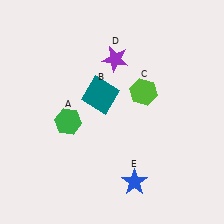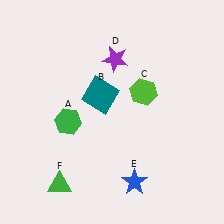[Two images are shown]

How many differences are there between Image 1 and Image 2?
There is 1 difference between the two images.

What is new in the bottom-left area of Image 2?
A green triangle (F) was added in the bottom-left area of Image 2.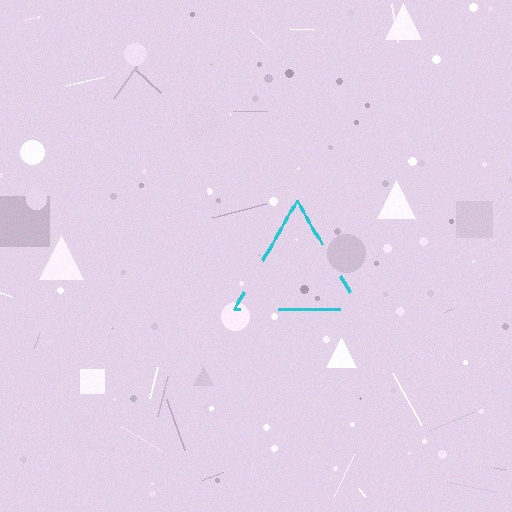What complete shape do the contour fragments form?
The contour fragments form a triangle.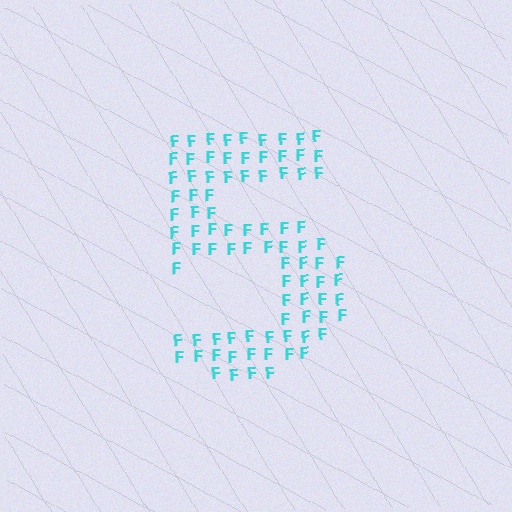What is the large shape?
The large shape is the digit 5.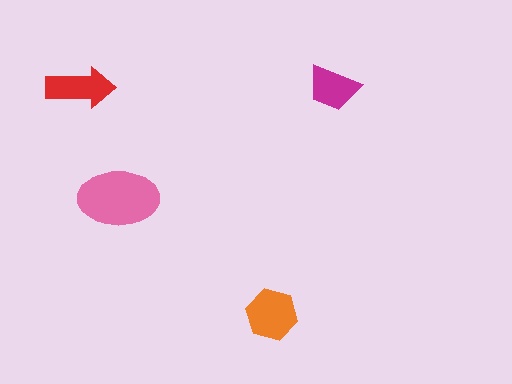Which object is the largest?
The pink ellipse.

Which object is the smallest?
The magenta trapezoid.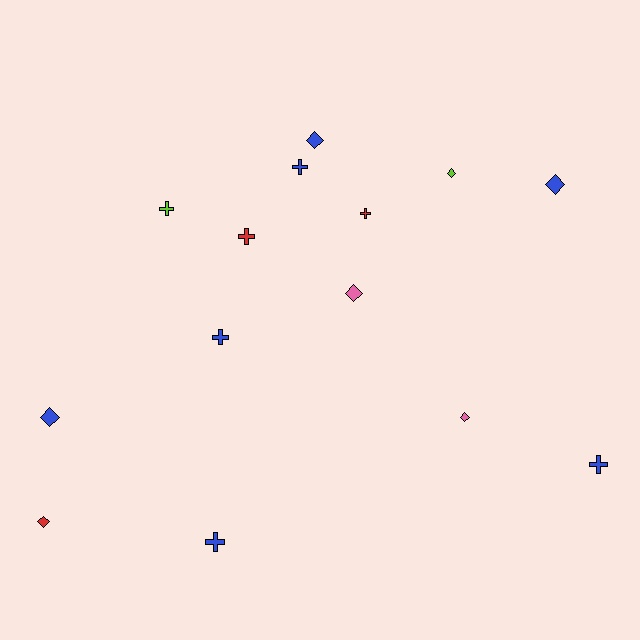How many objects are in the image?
There are 14 objects.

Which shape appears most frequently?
Cross, with 7 objects.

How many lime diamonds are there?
There is 1 lime diamond.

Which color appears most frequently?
Blue, with 7 objects.